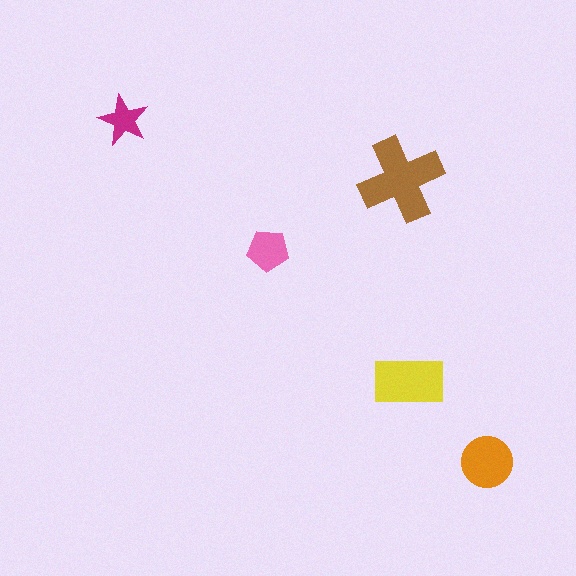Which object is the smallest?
The magenta star.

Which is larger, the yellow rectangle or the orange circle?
The yellow rectangle.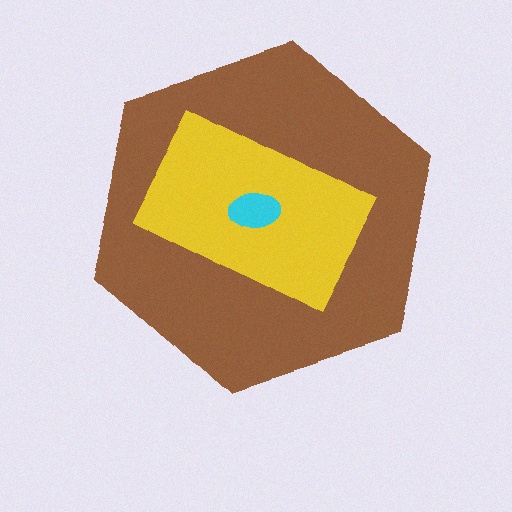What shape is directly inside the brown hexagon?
The yellow rectangle.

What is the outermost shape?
The brown hexagon.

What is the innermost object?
The cyan ellipse.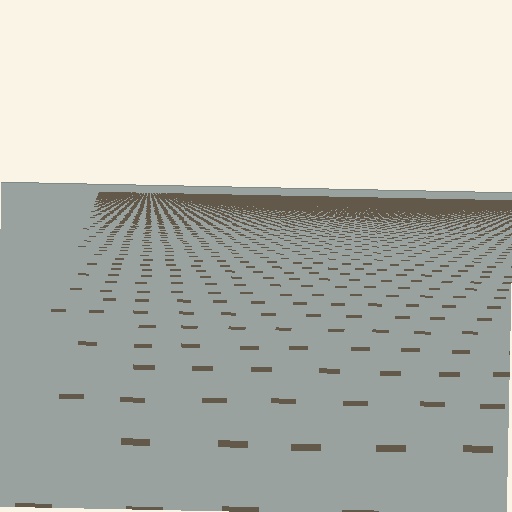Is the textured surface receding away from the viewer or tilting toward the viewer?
The surface is receding away from the viewer. Texture elements get smaller and denser toward the top.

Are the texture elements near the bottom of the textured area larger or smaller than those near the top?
Larger. Near the bottom, elements are closer to the viewer and appear at a bigger on-screen size.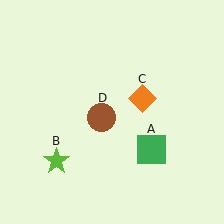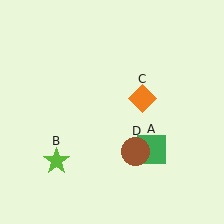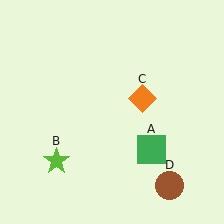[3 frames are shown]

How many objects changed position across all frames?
1 object changed position: brown circle (object D).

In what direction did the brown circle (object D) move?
The brown circle (object D) moved down and to the right.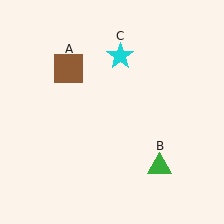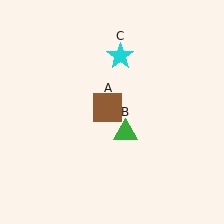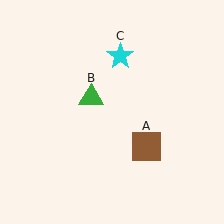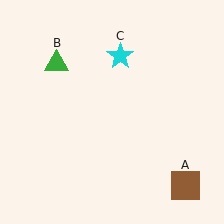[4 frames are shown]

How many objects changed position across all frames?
2 objects changed position: brown square (object A), green triangle (object B).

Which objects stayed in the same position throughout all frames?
Cyan star (object C) remained stationary.